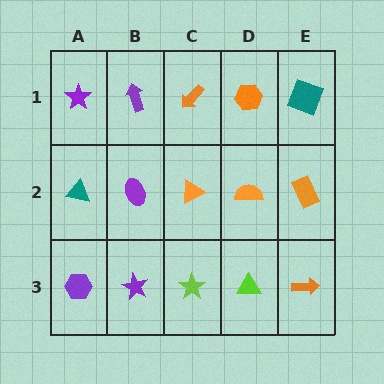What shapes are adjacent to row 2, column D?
An orange hexagon (row 1, column D), a lime triangle (row 3, column D), an orange triangle (row 2, column C), an orange rectangle (row 2, column E).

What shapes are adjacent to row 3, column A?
A teal triangle (row 2, column A), a purple star (row 3, column B).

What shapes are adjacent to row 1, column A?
A teal triangle (row 2, column A), a purple arrow (row 1, column B).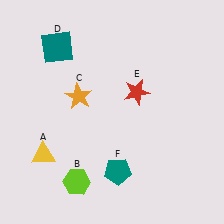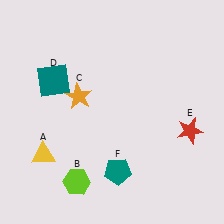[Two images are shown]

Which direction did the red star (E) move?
The red star (E) moved right.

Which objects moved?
The objects that moved are: the teal square (D), the red star (E).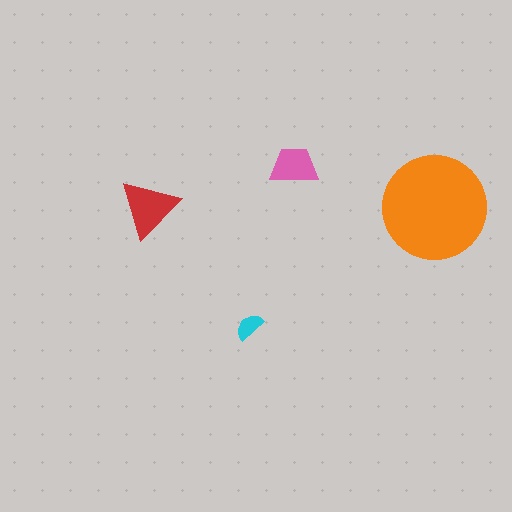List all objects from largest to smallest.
The orange circle, the red triangle, the pink trapezoid, the cyan semicircle.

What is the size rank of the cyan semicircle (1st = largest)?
4th.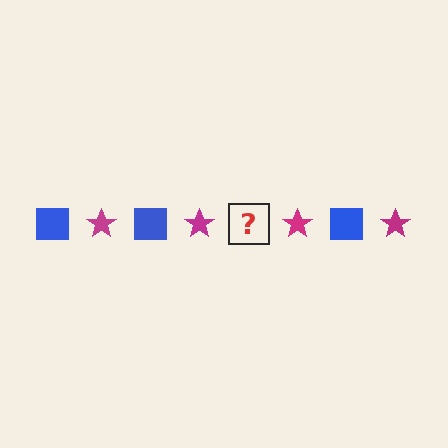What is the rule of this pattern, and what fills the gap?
The rule is that the pattern alternates between blue square and magenta star. The gap should be filled with a blue square.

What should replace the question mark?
The question mark should be replaced with a blue square.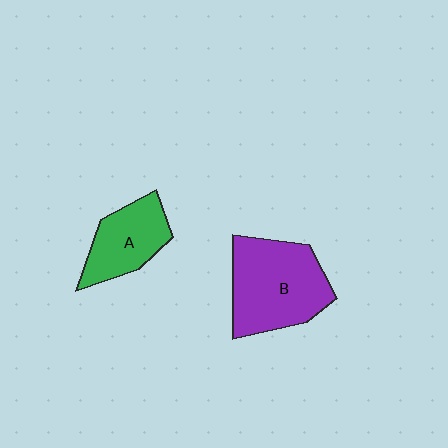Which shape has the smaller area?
Shape A (green).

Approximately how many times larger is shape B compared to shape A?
Approximately 1.6 times.